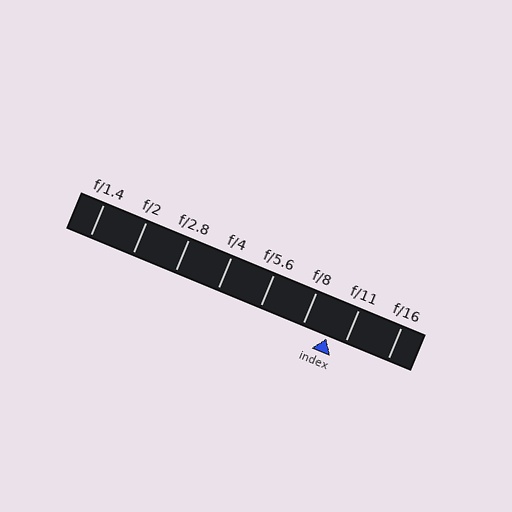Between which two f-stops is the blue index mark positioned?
The index mark is between f/8 and f/11.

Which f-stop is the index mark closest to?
The index mark is closest to f/11.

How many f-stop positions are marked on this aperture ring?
There are 8 f-stop positions marked.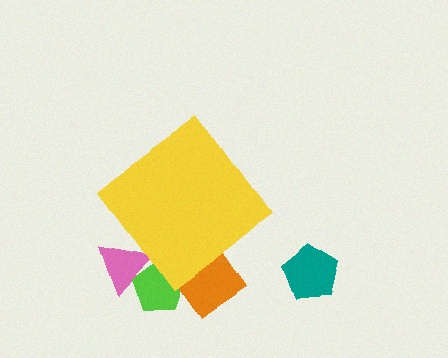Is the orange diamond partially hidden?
Yes, the orange diamond is partially hidden behind the yellow diamond.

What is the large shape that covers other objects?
A yellow diamond.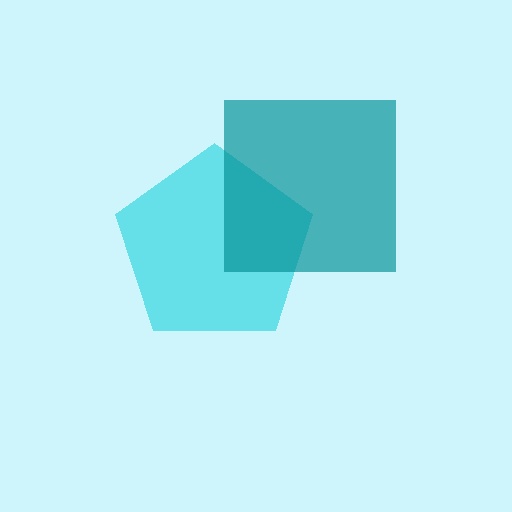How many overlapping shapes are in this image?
There are 2 overlapping shapes in the image.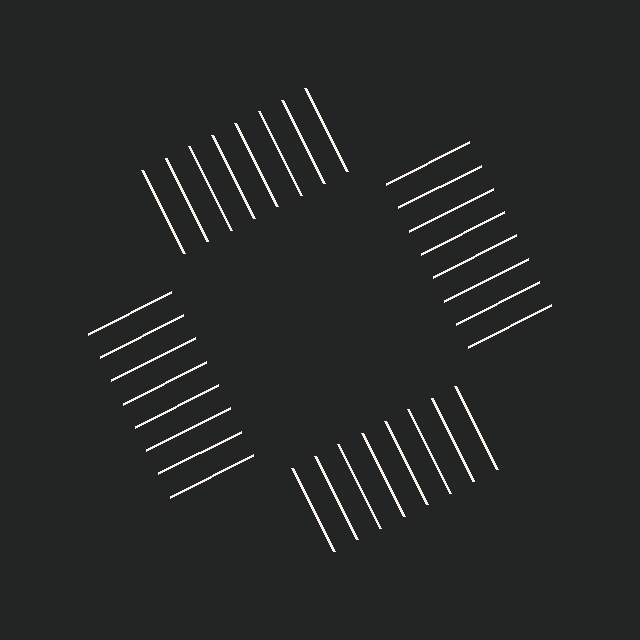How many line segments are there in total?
32 — 8 along each of the 4 edges.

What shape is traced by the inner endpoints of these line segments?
An illusory square — the line segments terminate on its edges but no continuous stroke is drawn.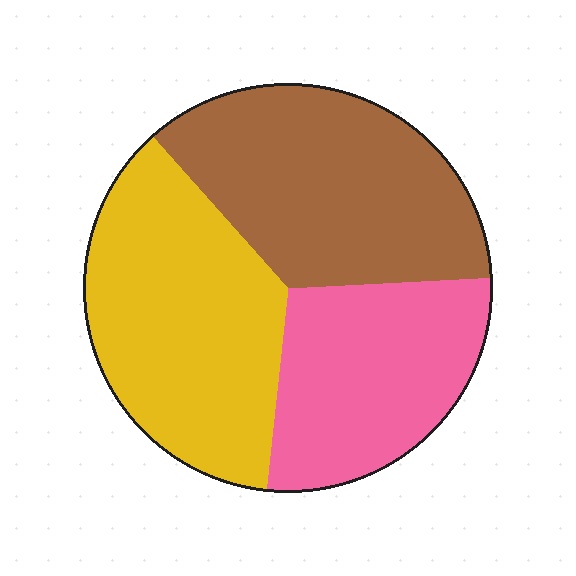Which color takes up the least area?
Pink, at roughly 25%.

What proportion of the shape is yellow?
Yellow covers about 35% of the shape.